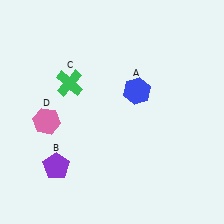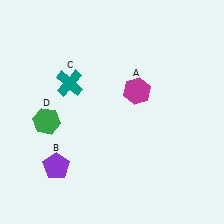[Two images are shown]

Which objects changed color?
A changed from blue to magenta. C changed from green to teal. D changed from pink to green.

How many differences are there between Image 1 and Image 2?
There are 3 differences between the two images.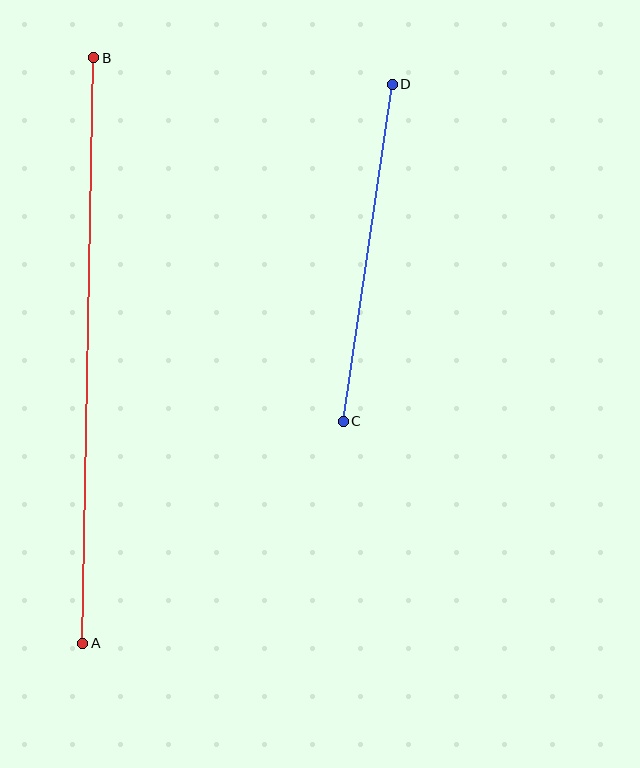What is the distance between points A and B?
The distance is approximately 585 pixels.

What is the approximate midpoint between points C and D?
The midpoint is at approximately (368, 253) pixels.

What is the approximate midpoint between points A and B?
The midpoint is at approximately (88, 350) pixels.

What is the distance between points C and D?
The distance is approximately 340 pixels.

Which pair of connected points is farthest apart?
Points A and B are farthest apart.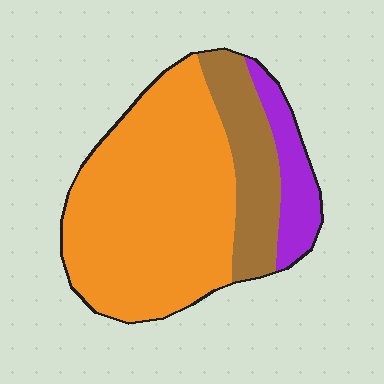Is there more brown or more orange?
Orange.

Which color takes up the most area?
Orange, at roughly 65%.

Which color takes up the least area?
Purple, at roughly 15%.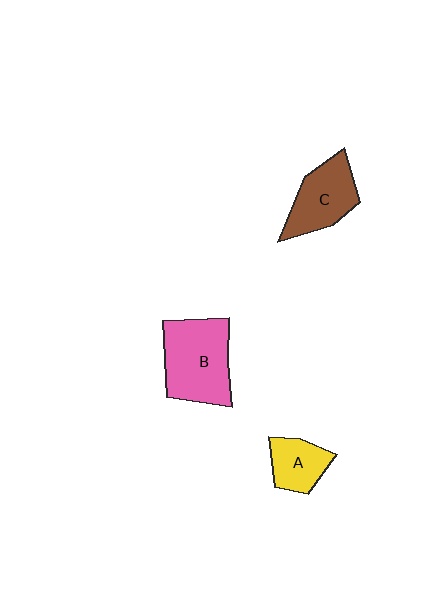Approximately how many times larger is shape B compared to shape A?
Approximately 2.0 times.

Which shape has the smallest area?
Shape A (yellow).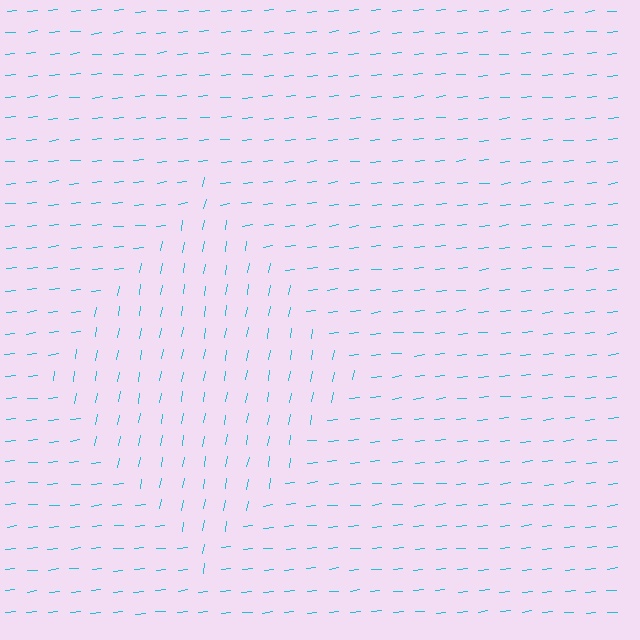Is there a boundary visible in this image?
Yes, there is a texture boundary formed by a change in line orientation.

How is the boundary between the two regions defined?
The boundary is defined purely by a change in line orientation (approximately 74 degrees difference). All lines are the same color and thickness.